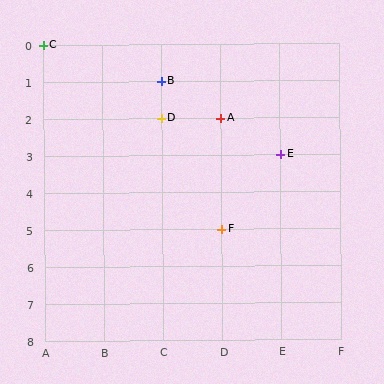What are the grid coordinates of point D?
Point D is at grid coordinates (C, 2).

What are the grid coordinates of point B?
Point B is at grid coordinates (C, 1).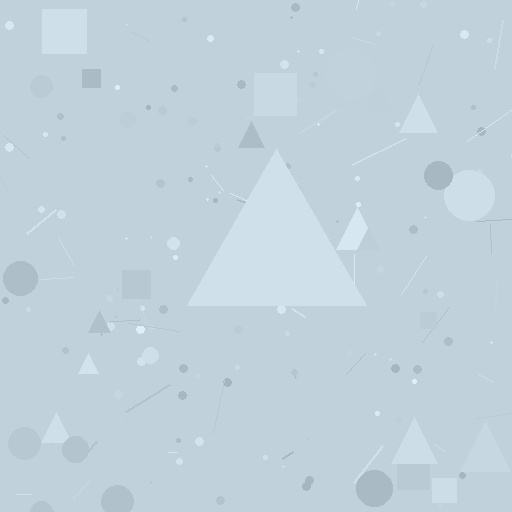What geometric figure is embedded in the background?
A triangle is embedded in the background.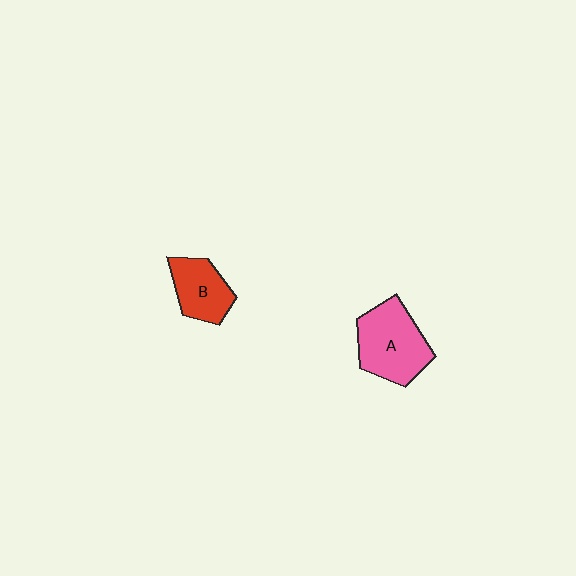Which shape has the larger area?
Shape A (pink).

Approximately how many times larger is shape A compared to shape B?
Approximately 1.5 times.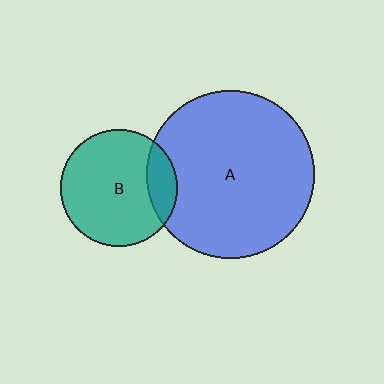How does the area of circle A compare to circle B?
Approximately 2.0 times.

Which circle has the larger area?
Circle A (blue).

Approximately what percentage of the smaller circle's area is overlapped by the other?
Approximately 15%.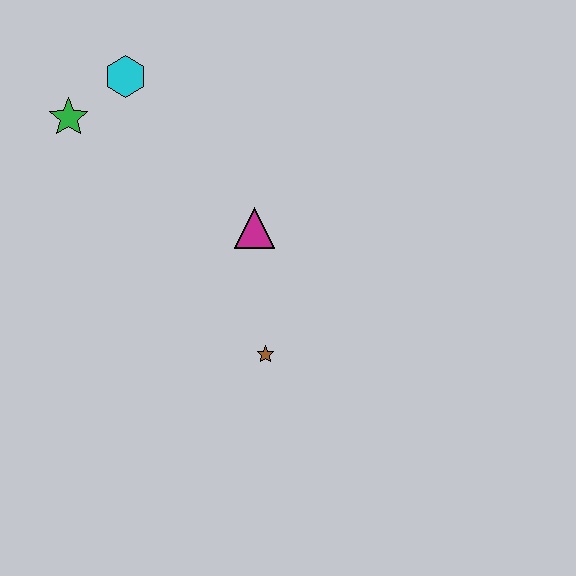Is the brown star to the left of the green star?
No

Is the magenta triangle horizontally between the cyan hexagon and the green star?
No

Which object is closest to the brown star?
The magenta triangle is closest to the brown star.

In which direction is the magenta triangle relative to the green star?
The magenta triangle is to the right of the green star.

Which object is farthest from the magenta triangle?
The green star is farthest from the magenta triangle.